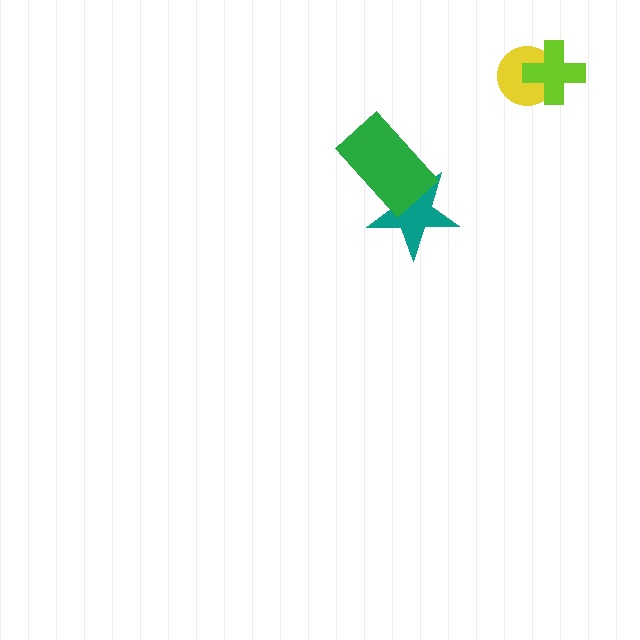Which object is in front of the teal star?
The green rectangle is in front of the teal star.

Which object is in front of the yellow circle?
The lime cross is in front of the yellow circle.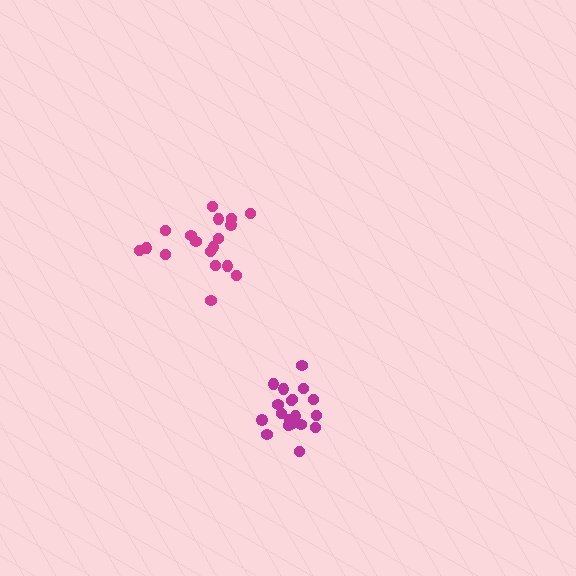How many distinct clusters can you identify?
There are 2 distinct clusters.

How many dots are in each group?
Group 1: 18 dots, Group 2: 19 dots (37 total).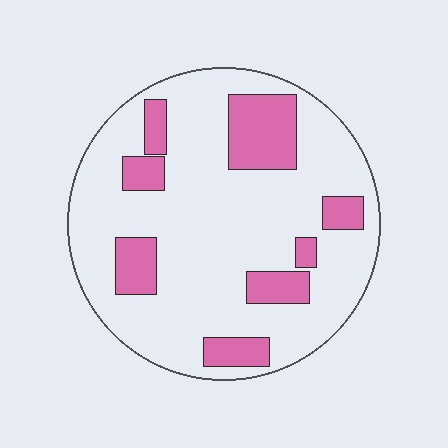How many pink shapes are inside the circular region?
8.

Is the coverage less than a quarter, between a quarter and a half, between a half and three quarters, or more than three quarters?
Less than a quarter.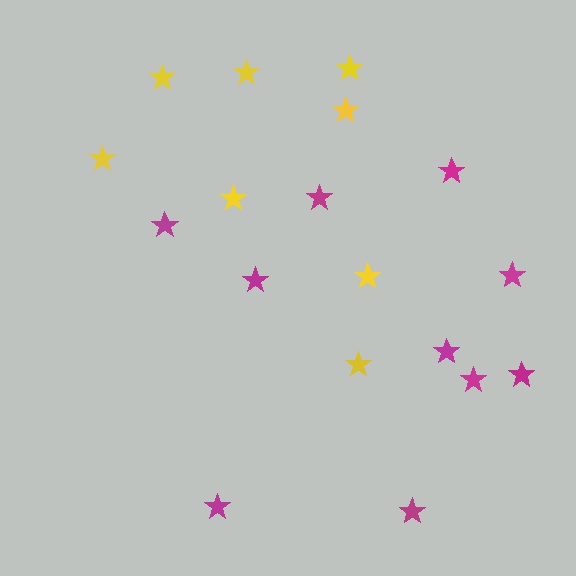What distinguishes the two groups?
There are 2 groups: one group of yellow stars (8) and one group of magenta stars (10).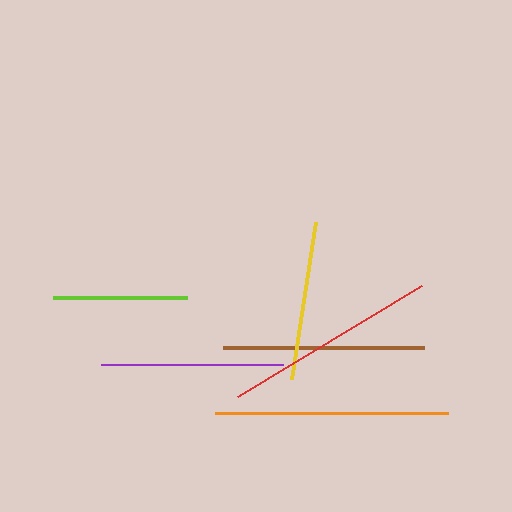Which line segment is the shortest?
The lime line is the shortest at approximately 133 pixels.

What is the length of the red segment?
The red segment is approximately 215 pixels long.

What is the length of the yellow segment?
The yellow segment is approximately 158 pixels long.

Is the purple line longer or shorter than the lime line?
The purple line is longer than the lime line.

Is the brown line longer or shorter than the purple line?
The brown line is longer than the purple line.